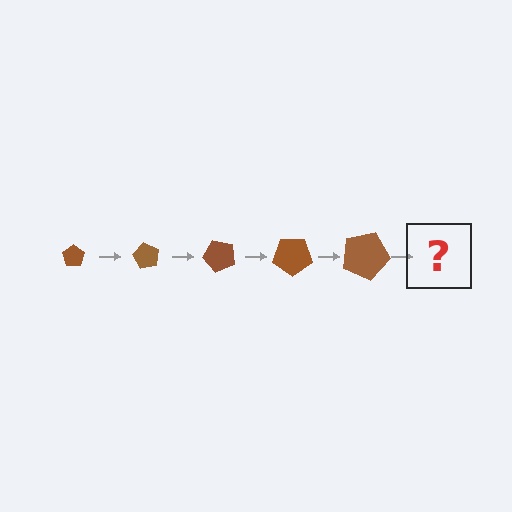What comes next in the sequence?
The next element should be a pentagon, larger than the previous one and rotated 300 degrees from the start.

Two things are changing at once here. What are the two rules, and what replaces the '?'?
The two rules are that the pentagon grows larger each step and it rotates 60 degrees each step. The '?' should be a pentagon, larger than the previous one and rotated 300 degrees from the start.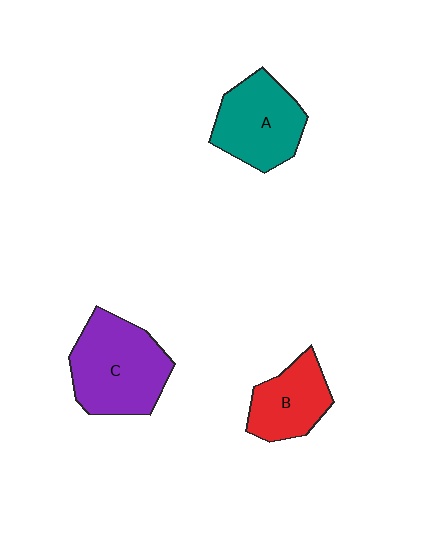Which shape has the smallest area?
Shape B (red).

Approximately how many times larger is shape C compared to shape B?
Approximately 1.6 times.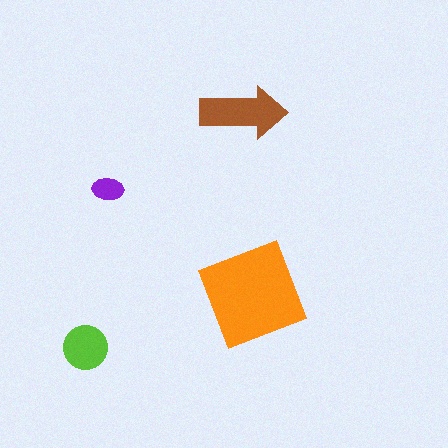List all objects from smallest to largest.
The purple ellipse, the lime circle, the brown arrow, the orange square.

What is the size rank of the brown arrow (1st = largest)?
2nd.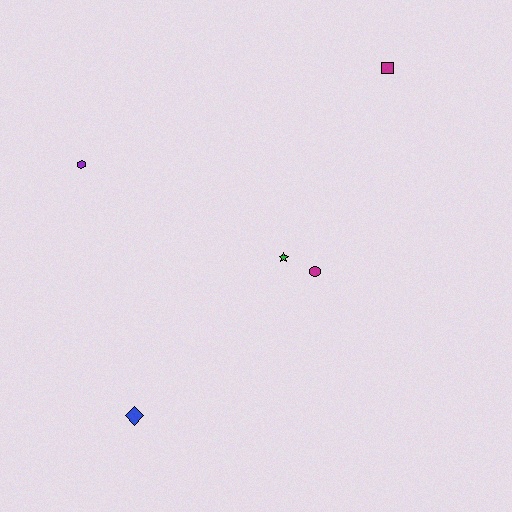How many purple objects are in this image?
There is 1 purple object.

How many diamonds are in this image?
There is 1 diamond.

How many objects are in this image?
There are 5 objects.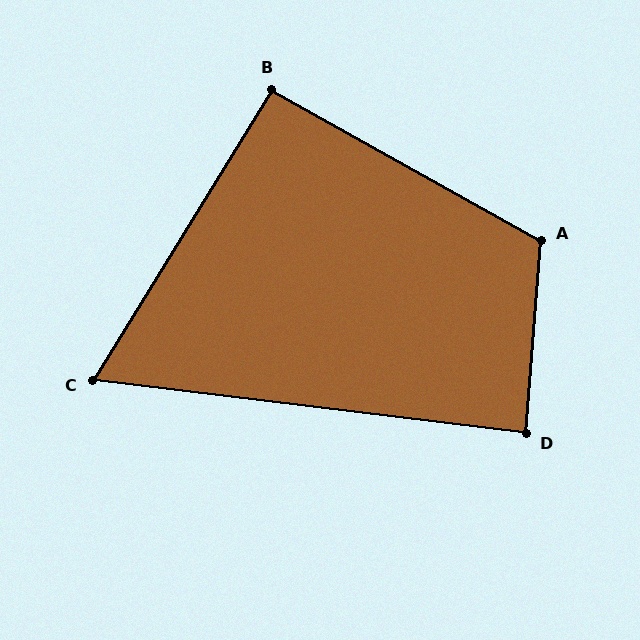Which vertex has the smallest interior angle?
C, at approximately 65 degrees.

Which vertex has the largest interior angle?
A, at approximately 115 degrees.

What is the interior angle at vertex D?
Approximately 88 degrees (approximately right).